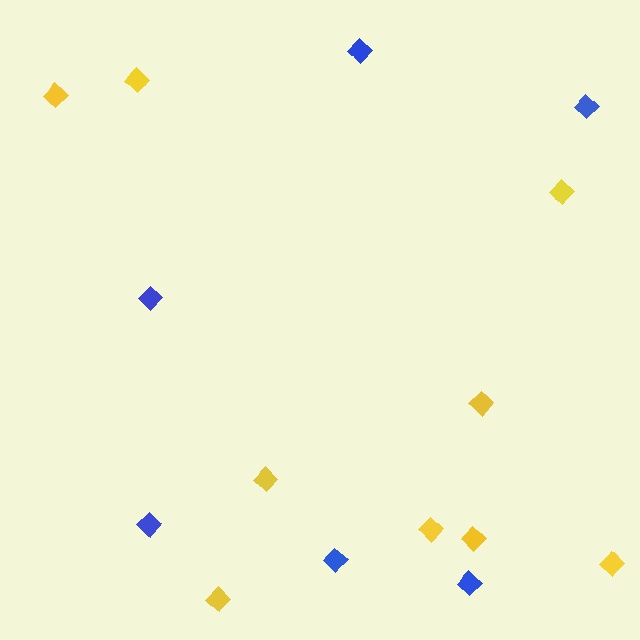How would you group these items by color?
There are 2 groups: one group of yellow diamonds (9) and one group of blue diamonds (6).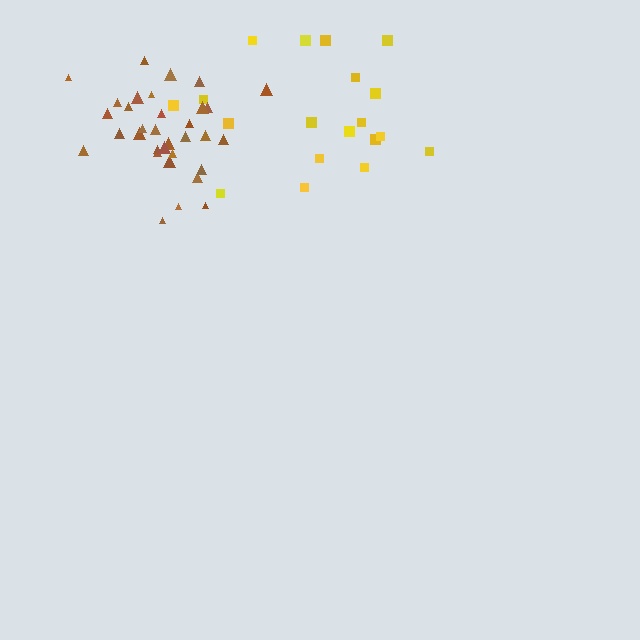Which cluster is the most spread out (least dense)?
Yellow.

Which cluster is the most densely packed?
Brown.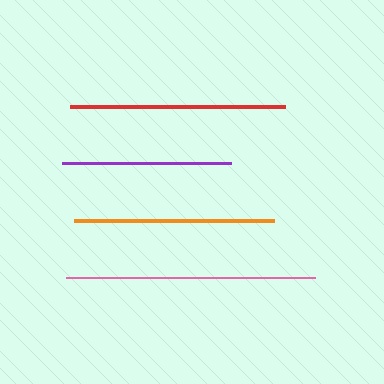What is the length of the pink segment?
The pink segment is approximately 249 pixels long.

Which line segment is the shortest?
The purple line is the shortest at approximately 169 pixels.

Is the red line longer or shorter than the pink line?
The pink line is longer than the red line.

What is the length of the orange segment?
The orange segment is approximately 200 pixels long.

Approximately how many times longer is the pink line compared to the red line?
The pink line is approximately 1.2 times the length of the red line.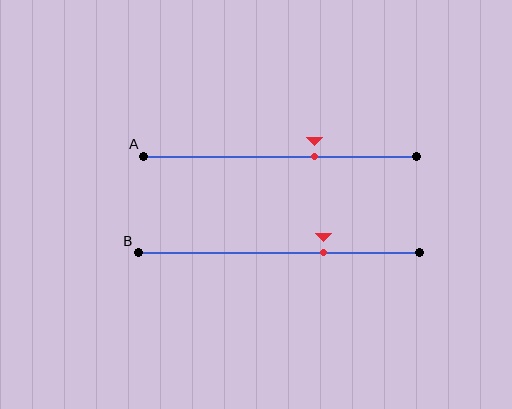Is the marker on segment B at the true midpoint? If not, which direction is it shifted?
No, the marker on segment B is shifted to the right by about 16% of the segment length.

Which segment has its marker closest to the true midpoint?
Segment A has its marker closest to the true midpoint.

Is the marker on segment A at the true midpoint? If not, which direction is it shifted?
No, the marker on segment A is shifted to the right by about 12% of the segment length.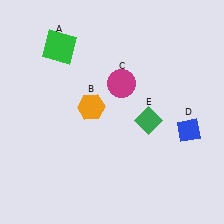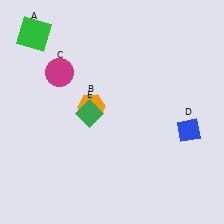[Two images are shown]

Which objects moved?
The objects that moved are: the green square (A), the magenta circle (C), the green diamond (E).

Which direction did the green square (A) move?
The green square (A) moved left.